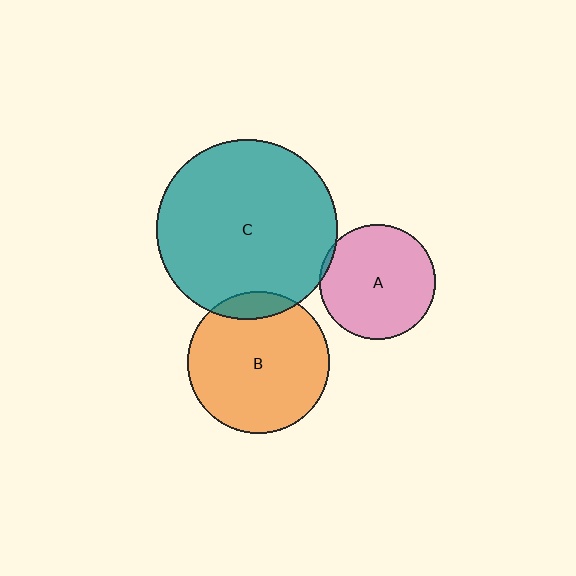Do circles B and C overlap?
Yes.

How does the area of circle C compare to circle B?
Approximately 1.6 times.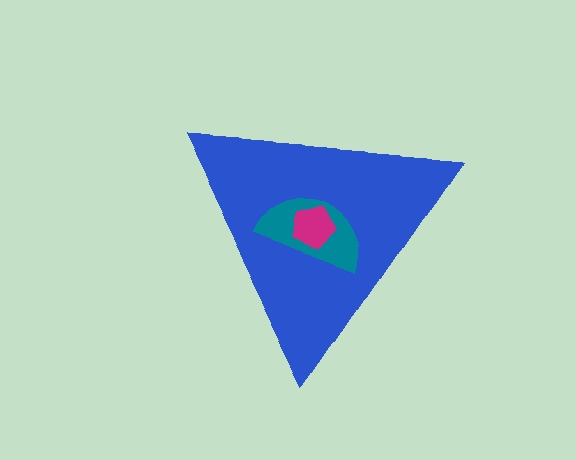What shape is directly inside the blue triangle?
The teal semicircle.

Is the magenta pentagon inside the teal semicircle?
Yes.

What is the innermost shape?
The magenta pentagon.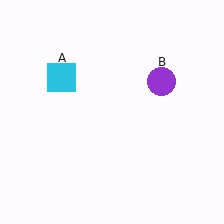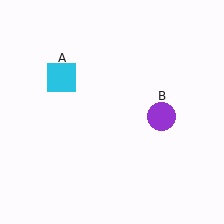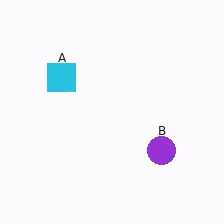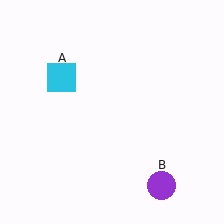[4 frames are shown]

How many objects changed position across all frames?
1 object changed position: purple circle (object B).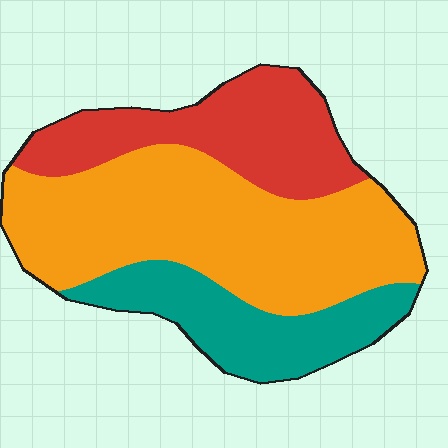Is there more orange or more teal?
Orange.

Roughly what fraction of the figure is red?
Red covers 26% of the figure.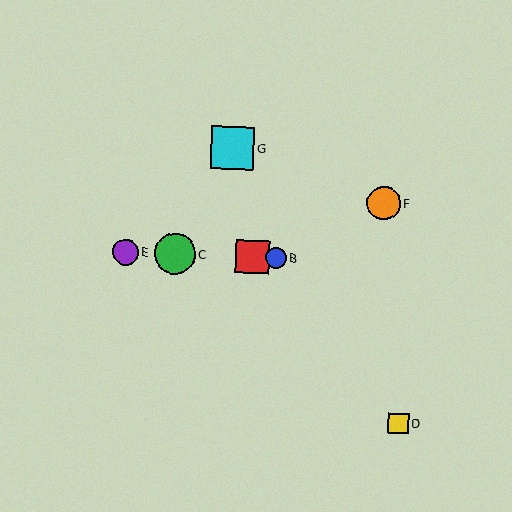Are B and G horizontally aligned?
No, B is at y≈258 and G is at y≈148.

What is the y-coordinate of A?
Object A is at y≈257.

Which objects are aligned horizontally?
Objects A, B, C, E are aligned horizontally.